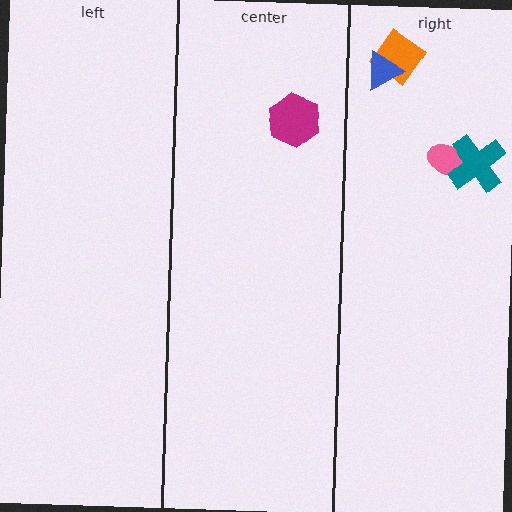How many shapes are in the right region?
4.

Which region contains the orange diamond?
The right region.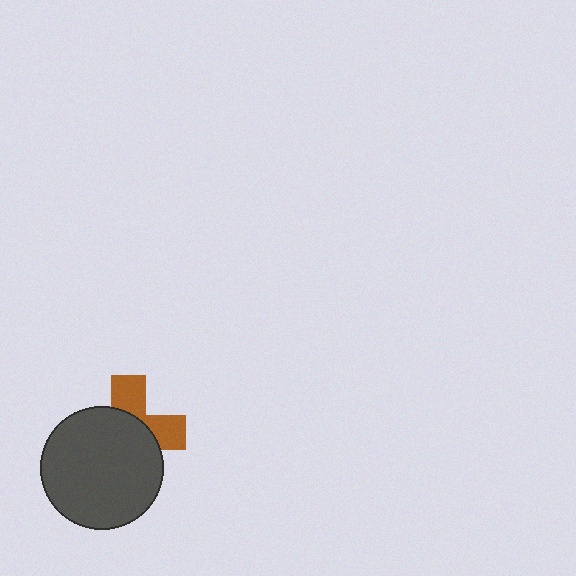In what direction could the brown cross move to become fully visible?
The brown cross could move toward the upper-right. That would shift it out from behind the dark gray circle entirely.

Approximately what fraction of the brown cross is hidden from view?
Roughly 64% of the brown cross is hidden behind the dark gray circle.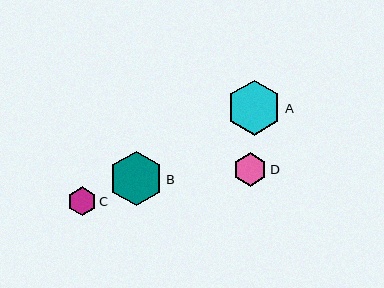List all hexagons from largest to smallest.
From largest to smallest: A, B, D, C.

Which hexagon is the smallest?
Hexagon C is the smallest with a size of approximately 28 pixels.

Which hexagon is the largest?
Hexagon A is the largest with a size of approximately 55 pixels.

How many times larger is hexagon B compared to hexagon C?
Hexagon B is approximately 1.9 times the size of hexagon C.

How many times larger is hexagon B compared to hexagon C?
Hexagon B is approximately 1.9 times the size of hexagon C.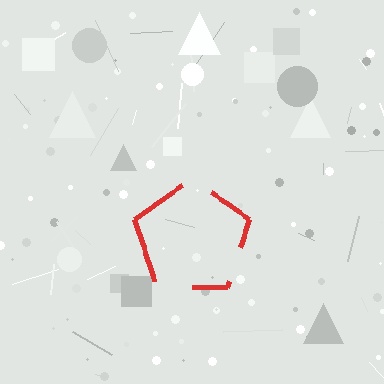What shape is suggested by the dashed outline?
The dashed outline suggests a pentagon.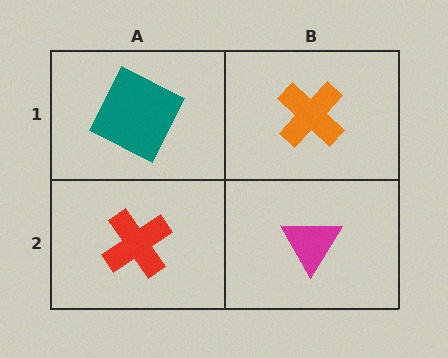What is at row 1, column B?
An orange cross.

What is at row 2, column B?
A magenta triangle.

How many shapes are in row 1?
2 shapes.